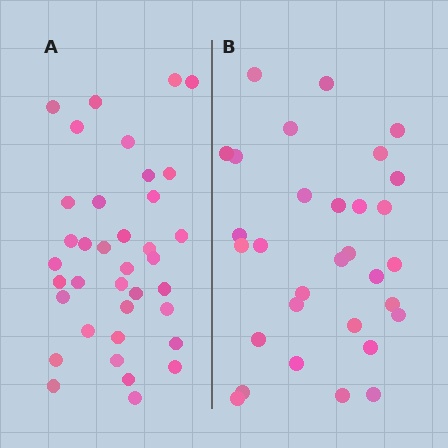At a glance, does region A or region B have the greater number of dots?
Region A (the left region) has more dots.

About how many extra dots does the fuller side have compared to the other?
Region A has about 6 more dots than region B.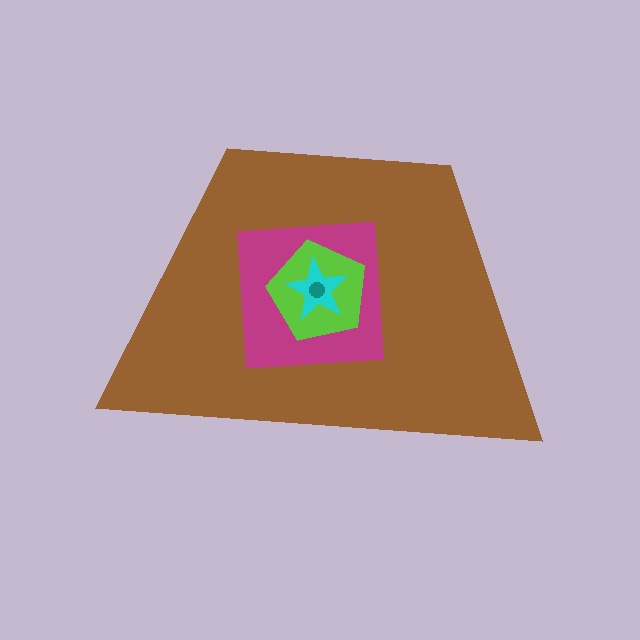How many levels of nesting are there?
5.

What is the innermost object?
The teal circle.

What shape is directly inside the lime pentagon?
The cyan star.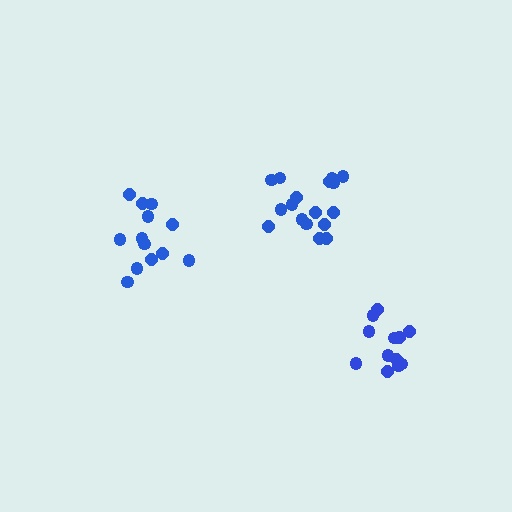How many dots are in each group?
Group 1: 17 dots, Group 2: 12 dots, Group 3: 13 dots (42 total).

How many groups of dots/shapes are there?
There are 3 groups.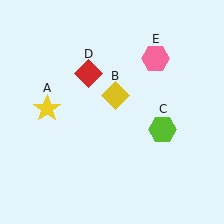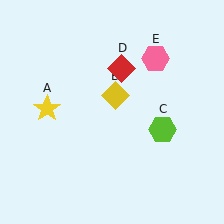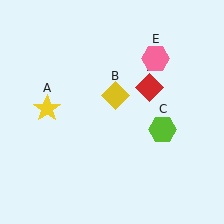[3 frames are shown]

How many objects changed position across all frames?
1 object changed position: red diamond (object D).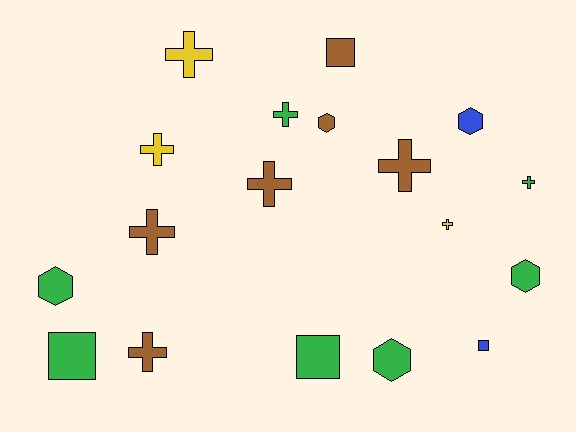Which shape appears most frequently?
Cross, with 9 objects.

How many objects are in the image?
There are 18 objects.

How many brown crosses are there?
There are 4 brown crosses.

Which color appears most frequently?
Green, with 7 objects.